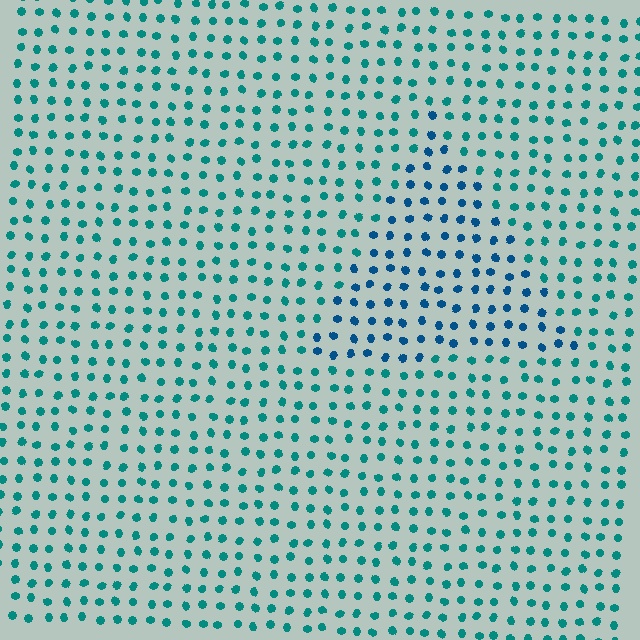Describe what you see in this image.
The image is filled with small teal elements in a uniform arrangement. A triangle-shaped region is visible where the elements are tinted to a slightly different hue, forming a subtle color boundary.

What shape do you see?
I see a triangle.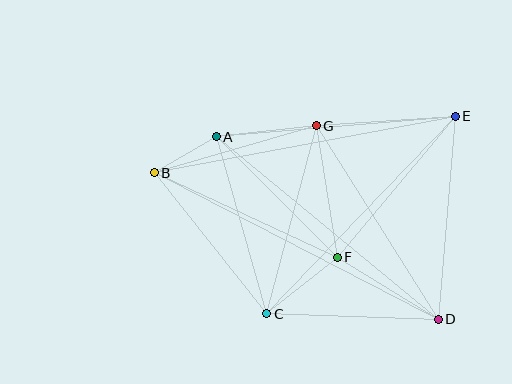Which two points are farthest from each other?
Points B and D are farthest from each other.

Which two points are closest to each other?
Points A and B are closest to each other.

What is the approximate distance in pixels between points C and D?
The distance between C and D is approximately 171 pixels.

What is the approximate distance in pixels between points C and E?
The distance between C and E is approximately 273 pixels.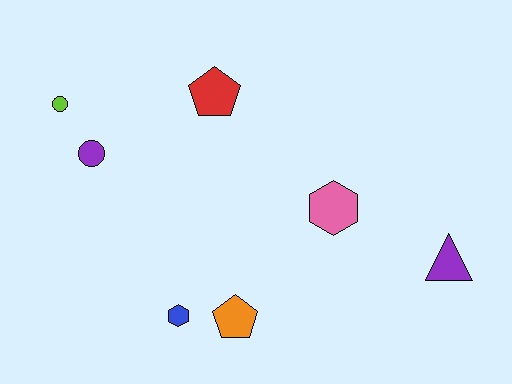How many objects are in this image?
There are 7 objects.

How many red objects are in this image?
There is 1 red object.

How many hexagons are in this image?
There are 2 hexagons.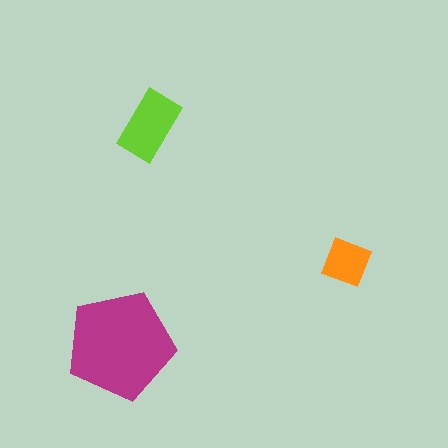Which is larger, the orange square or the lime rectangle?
The lime rectangle.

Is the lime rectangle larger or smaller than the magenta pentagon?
Smaller.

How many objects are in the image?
There are 3 objects in the image.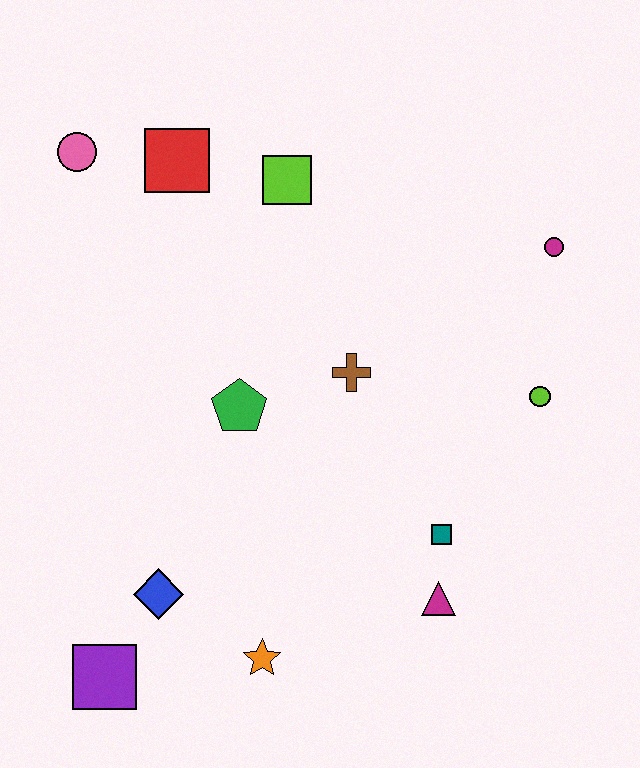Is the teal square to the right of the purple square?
Yes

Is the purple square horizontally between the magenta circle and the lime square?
No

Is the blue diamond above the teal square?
No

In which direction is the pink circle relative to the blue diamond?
The pink circle is above the blue diamond.